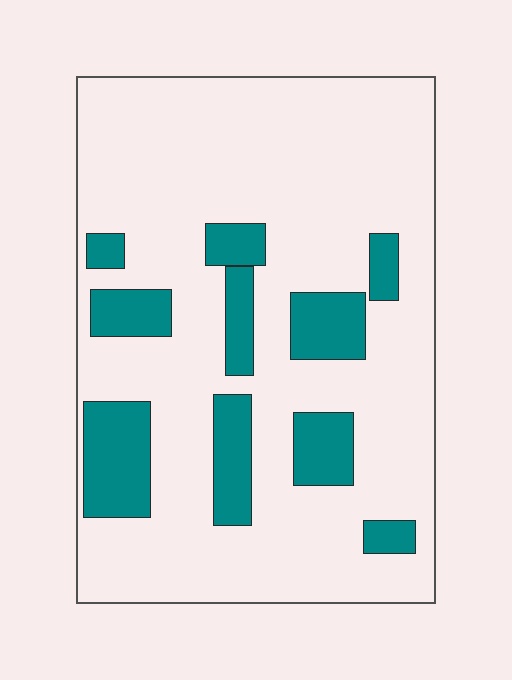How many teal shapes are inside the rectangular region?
10.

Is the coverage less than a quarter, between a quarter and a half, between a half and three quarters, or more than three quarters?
Less than a quarter.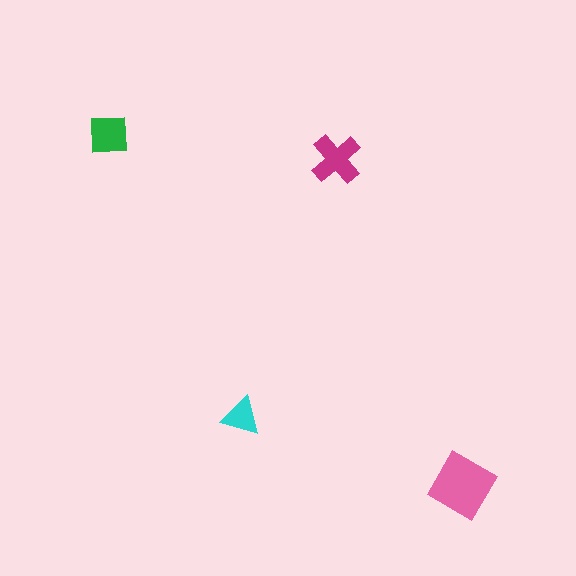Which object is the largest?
The pink diamond.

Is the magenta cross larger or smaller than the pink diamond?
Smaller.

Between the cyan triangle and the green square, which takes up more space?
The green square.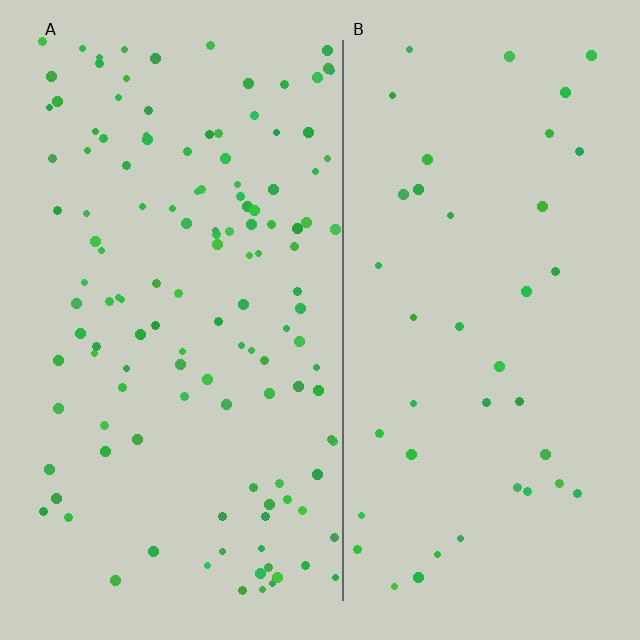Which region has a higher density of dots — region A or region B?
A (the left).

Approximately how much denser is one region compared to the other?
Approximately 3.1× — region A over region B.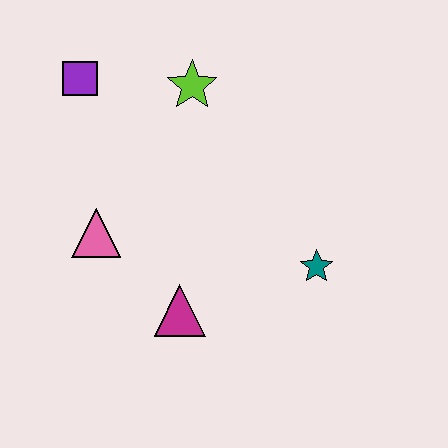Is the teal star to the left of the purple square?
No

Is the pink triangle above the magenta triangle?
Yes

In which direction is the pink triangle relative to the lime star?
The pink triangle is below the lime star.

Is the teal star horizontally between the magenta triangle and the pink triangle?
No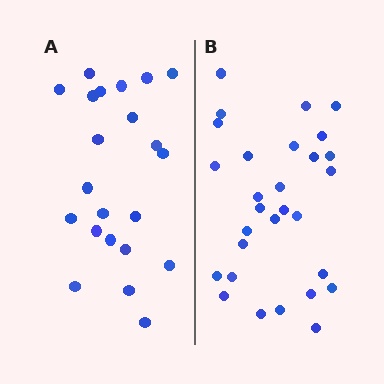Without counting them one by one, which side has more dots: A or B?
Region B (the right region) has more dots.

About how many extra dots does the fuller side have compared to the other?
Region B has roughly 8 or so more dots than region A.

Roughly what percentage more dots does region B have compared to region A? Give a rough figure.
About 30% more.